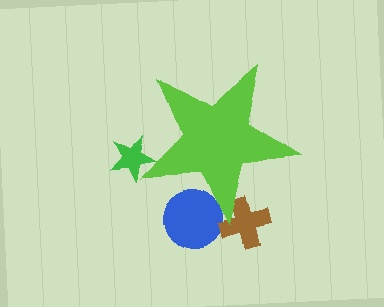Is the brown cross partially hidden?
Yes, the brown cross is partially hidden behind the lime star.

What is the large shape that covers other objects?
A lime star.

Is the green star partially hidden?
Yes, the green star is partially hidden behind the lime star.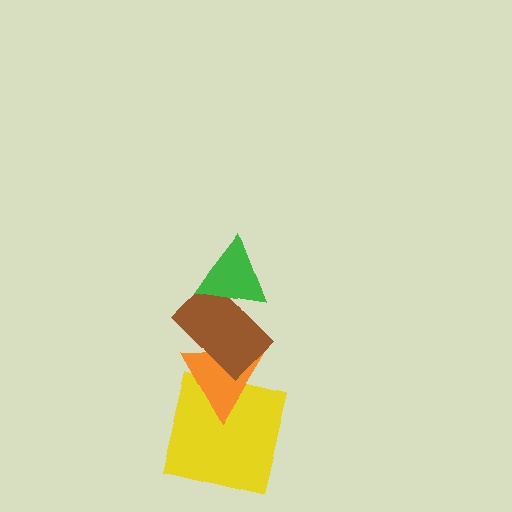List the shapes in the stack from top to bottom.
From top to bottom: the green triangle, the brown rectangle, the orange triangle, the yellow square.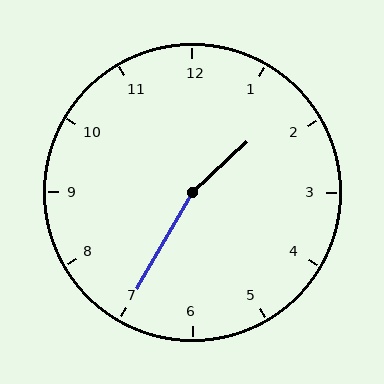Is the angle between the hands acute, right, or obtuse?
It is obtuse.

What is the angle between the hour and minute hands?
Approximately 162 degrees.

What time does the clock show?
1:35.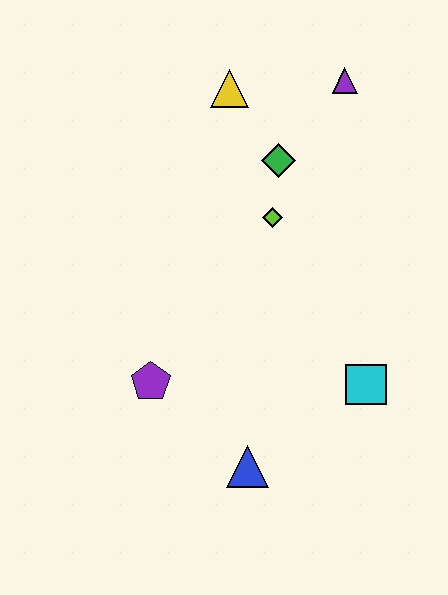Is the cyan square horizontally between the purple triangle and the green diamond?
No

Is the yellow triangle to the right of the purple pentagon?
Yes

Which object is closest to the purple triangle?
The green diamond is closest to the purple triangle.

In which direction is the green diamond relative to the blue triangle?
The green diamond is above the blue triangle.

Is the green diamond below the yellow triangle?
Yes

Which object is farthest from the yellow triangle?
The blue triangle is farthest from the yellow triangle.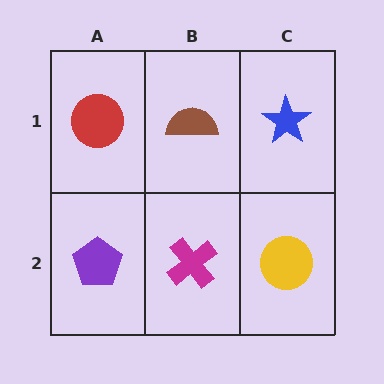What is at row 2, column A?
A purple pentagon.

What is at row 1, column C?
A blue star.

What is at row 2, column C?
A yellow circle.